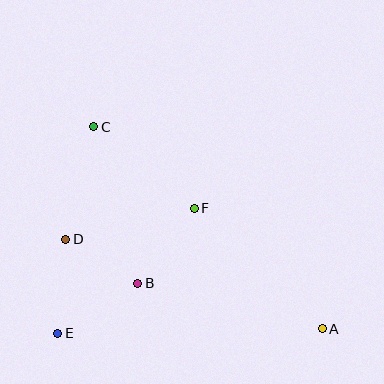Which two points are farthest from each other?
Points A and C are farthest from each other.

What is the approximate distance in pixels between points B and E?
The distance between B and E is approximately 94 pixels.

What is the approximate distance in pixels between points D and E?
The distance between D and E is approximately 94 pixels.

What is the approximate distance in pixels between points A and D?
The distance between A and D is approximately 272 pixels.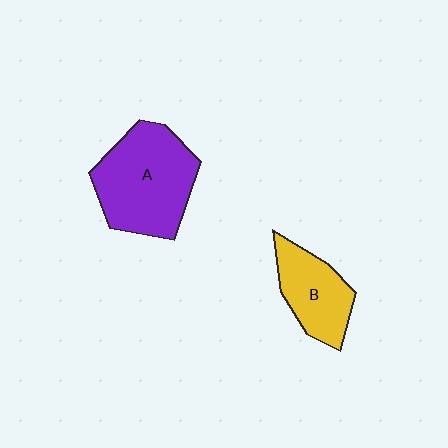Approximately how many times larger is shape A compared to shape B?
Approximately 1.7 times.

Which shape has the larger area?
Shape A (purple).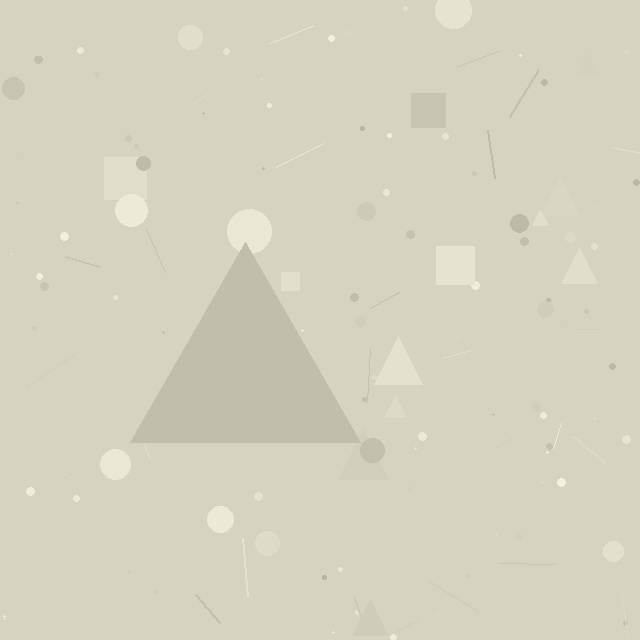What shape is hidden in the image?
A triangle is hidden in the image.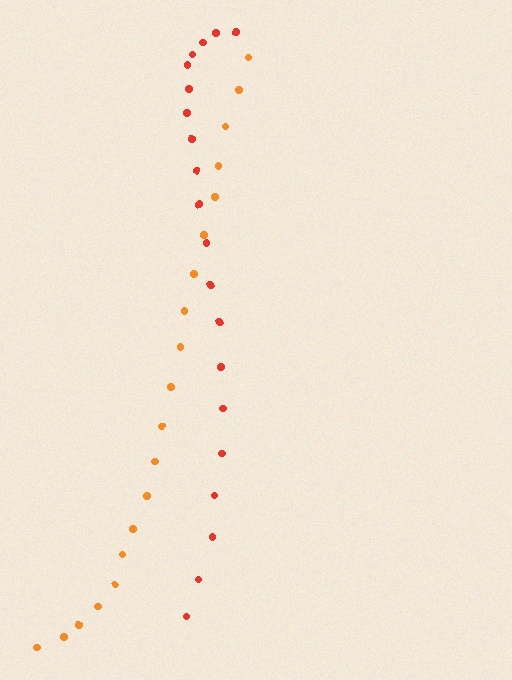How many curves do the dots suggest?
There are 2 distinct paths.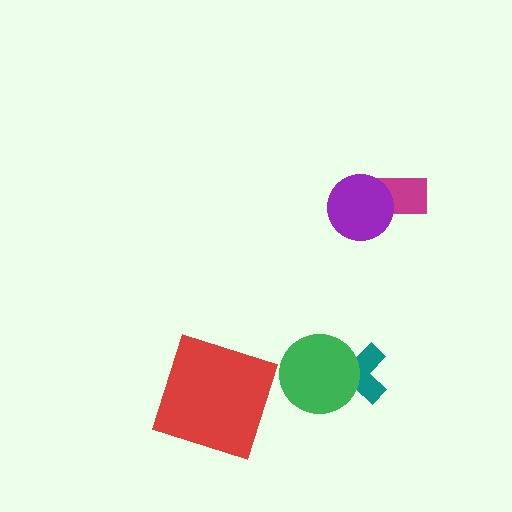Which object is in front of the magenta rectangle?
The purple circle is in front of the magenta rectangle.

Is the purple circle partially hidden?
No, no other shape covers it.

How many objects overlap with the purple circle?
1 object overlaps with the purple circle.